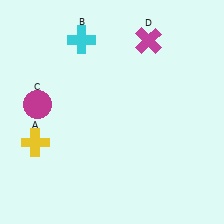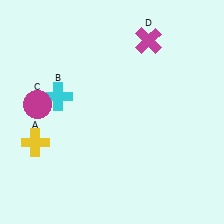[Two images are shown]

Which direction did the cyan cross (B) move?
The cyan cross (B) moved down.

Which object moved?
The cyan cross (B) moved down.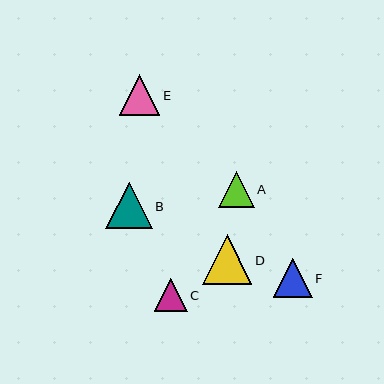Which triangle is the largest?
Triangle D is the largest with a size of approximately 50 pixels.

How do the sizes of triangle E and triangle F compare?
Triangle E and triangle F are approximately the same size.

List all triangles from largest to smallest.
From largest to smallest: D, B, E, F, A, C.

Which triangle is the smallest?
Triangle C is the smallest with a size of approximately 33 pixels.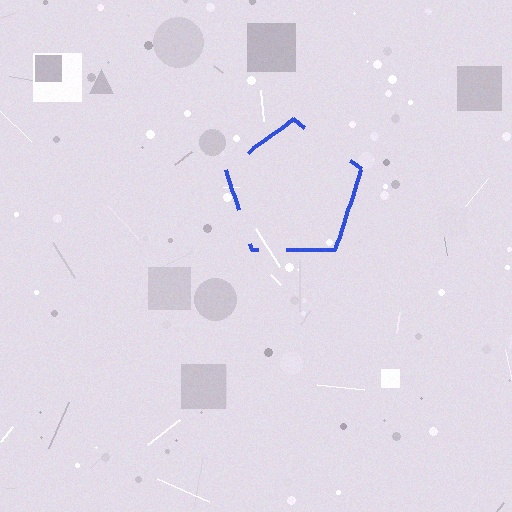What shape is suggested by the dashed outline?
The dashed outline suggests a pentagon.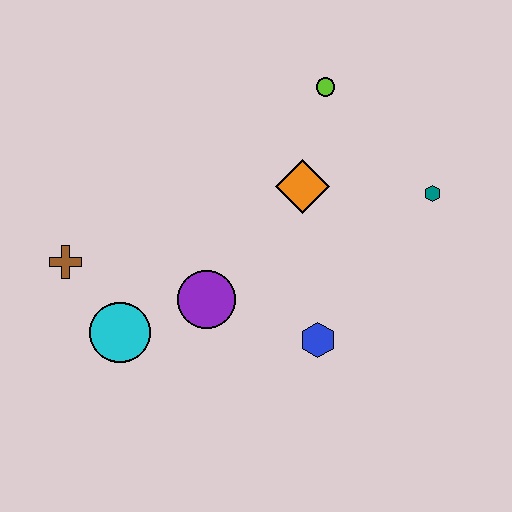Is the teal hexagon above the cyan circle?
Yes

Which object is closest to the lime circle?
The orange diamond is closest to the lime circle.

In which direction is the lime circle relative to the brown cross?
The lime circle is to the right of the brown cross.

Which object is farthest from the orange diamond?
The brown cross is farthest from the orange diamond.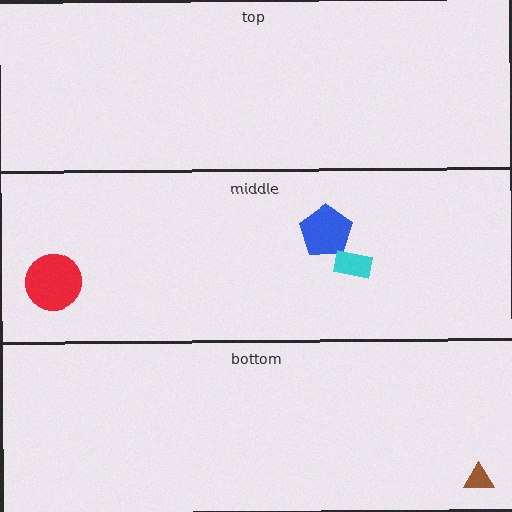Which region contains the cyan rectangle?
The middle region.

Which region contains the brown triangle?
The bottom region.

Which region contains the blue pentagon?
The middle region.